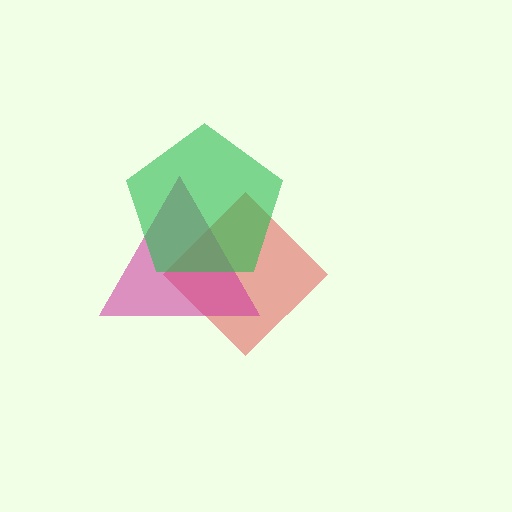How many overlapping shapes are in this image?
There are 3 overlapping shapes in the image.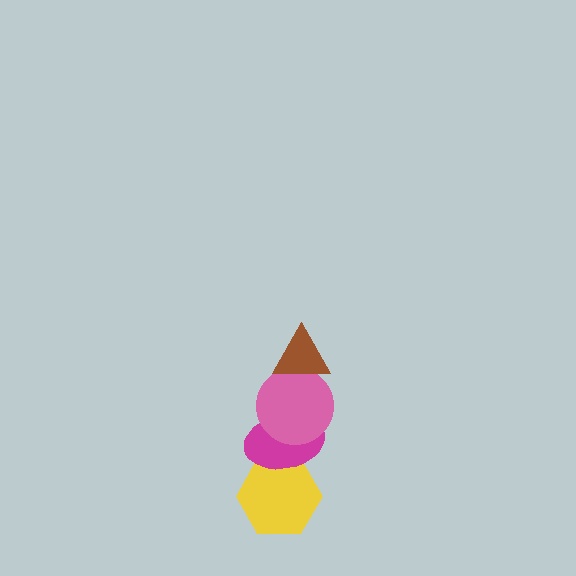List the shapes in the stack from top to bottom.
From top to bottom: the brown triangle, the pink circle, the magenta ellipse, the yellow hexagon.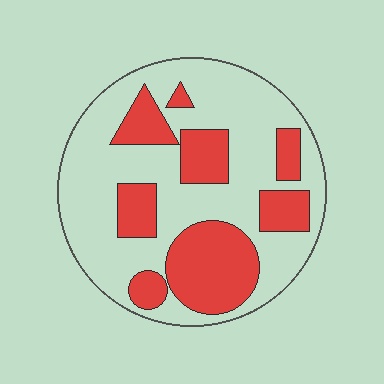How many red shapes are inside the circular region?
8.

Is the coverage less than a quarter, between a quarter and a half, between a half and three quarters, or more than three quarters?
Between a quarter and a half.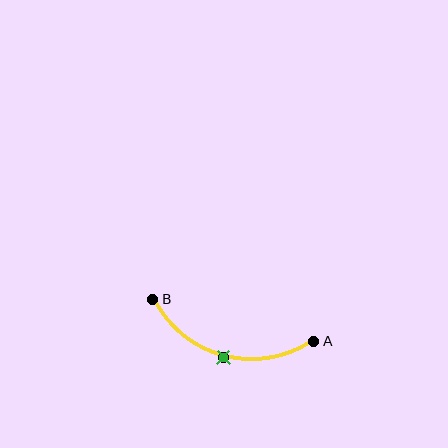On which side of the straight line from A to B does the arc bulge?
The arc bulges below the straight line connecting A and B.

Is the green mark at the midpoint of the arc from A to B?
Yes. The green mark lies on the arc at equal arc-length from both A and B — it is the arc midpoint.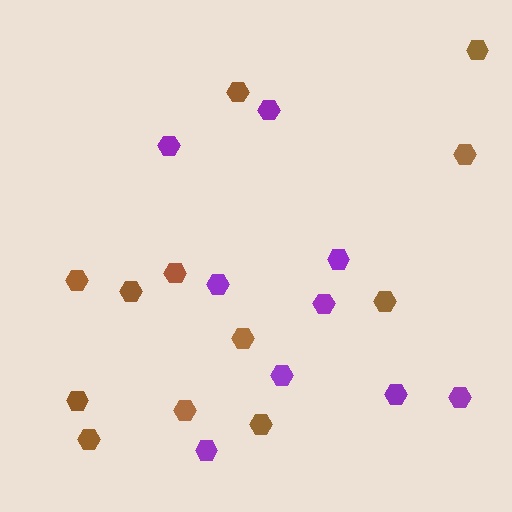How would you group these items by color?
There are 2 groups: one group of purple hexagons (9) and one group of brown hexagons (12).